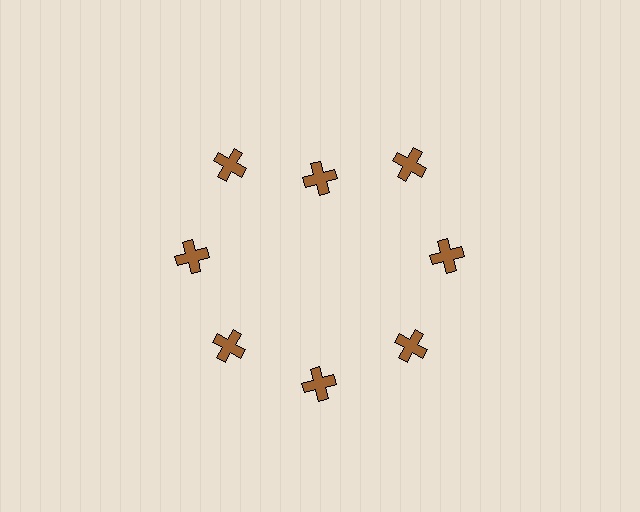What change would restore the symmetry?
The symmetry would be restored by moving it outward, back onto the ring so that all 8 crosses sit at equal angles and equal distance from the center.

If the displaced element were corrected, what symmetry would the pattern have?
It would have 8-fold rotational symmetry — the pattern would map onto itself every 45 degrees.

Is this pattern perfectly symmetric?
No. The 8 brown crosses are arranged in a ring, but one element near the 12 o'clock position is pulled inward toward the center, breaking the 8-fold rotational symmetry.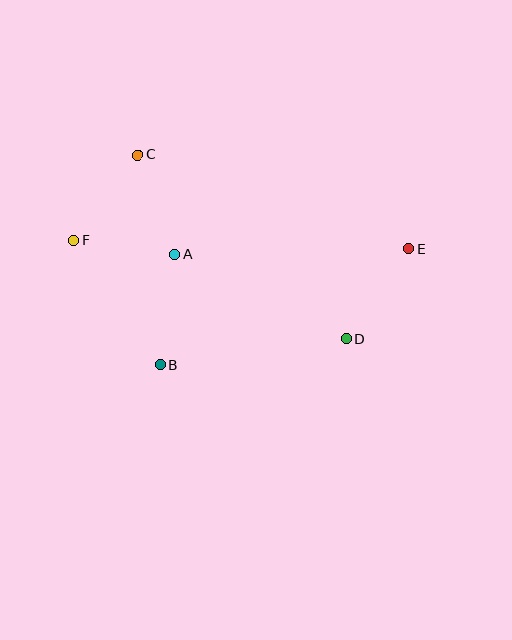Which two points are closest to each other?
Points A and F are closest to each other.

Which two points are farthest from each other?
Points E and F are farthest from each other.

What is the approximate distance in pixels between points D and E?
The distance between D and E is approximately 109 pixels.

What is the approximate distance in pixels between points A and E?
The distance between A and E is approximately 234 pixels.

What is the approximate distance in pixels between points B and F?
The distance between B and F is approximately 151 pixels.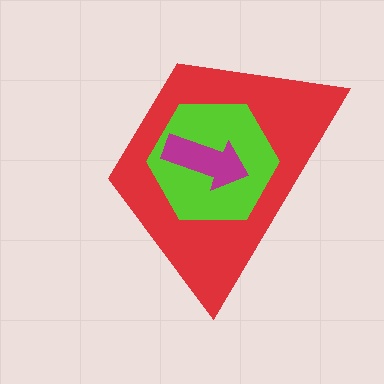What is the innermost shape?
The magenta arrow.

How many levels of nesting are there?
3.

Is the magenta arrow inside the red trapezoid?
Yes.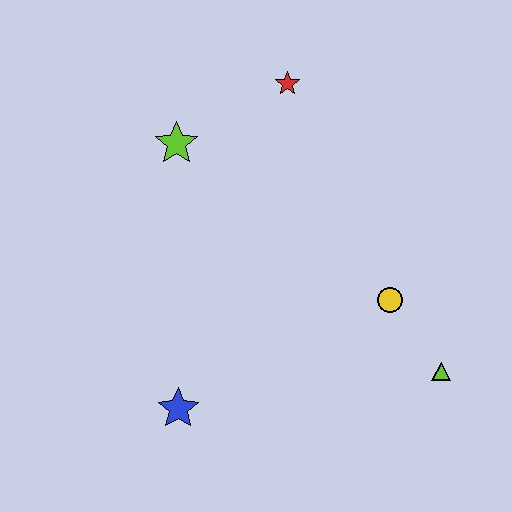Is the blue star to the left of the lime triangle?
Yes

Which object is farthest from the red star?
The blue star is farthest from the red star.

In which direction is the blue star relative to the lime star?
The blue star is below the lime star.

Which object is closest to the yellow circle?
The lime triangle is closest to the yellow circle.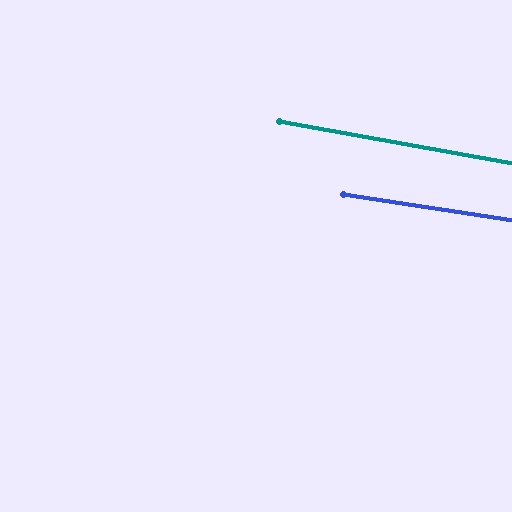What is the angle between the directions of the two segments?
Approximately 2 degrees.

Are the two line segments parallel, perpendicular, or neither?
Parallel — their directions differ by only 1.8°.